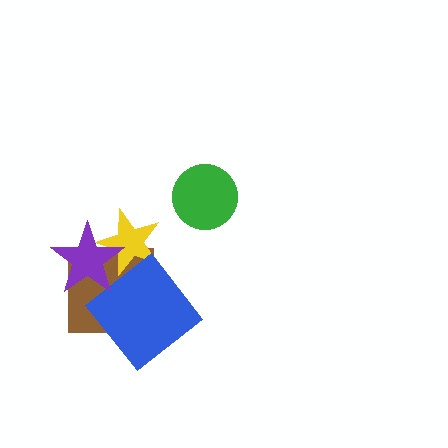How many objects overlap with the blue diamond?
1 object overlaps with the blue diamond.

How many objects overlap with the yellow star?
2 objects overlap with the yellow star.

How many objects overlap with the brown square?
3 objects overlap with the brown square.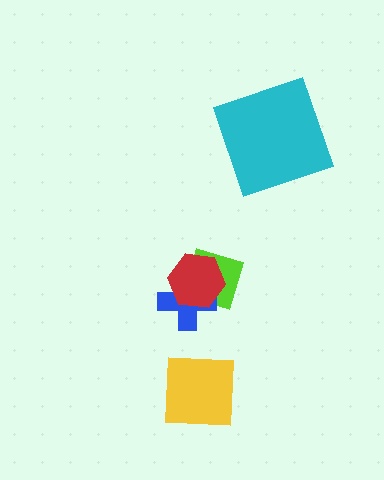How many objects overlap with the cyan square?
0 objects overlap with the cyan square.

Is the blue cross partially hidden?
Yes, it is partially covered by another shape.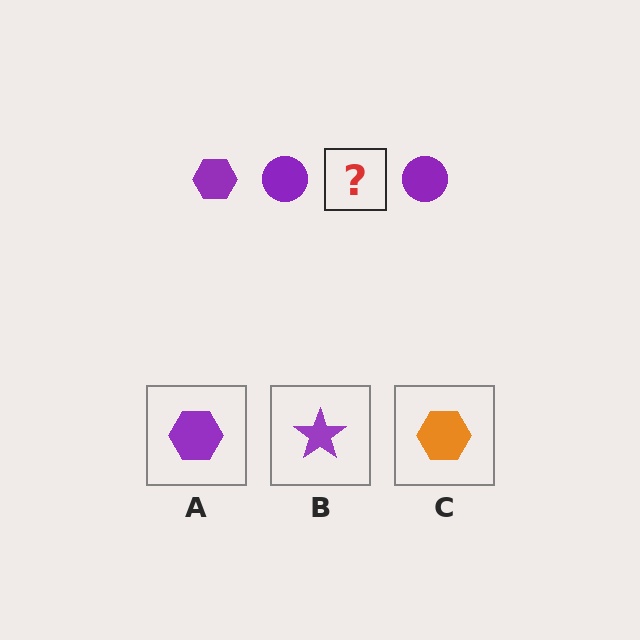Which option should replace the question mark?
Option A.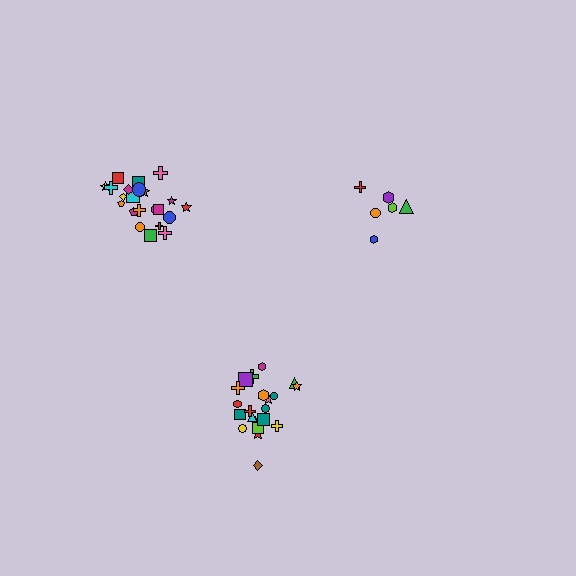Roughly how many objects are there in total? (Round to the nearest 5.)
Roughly 50 objects in total.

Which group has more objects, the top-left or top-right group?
The top-left group.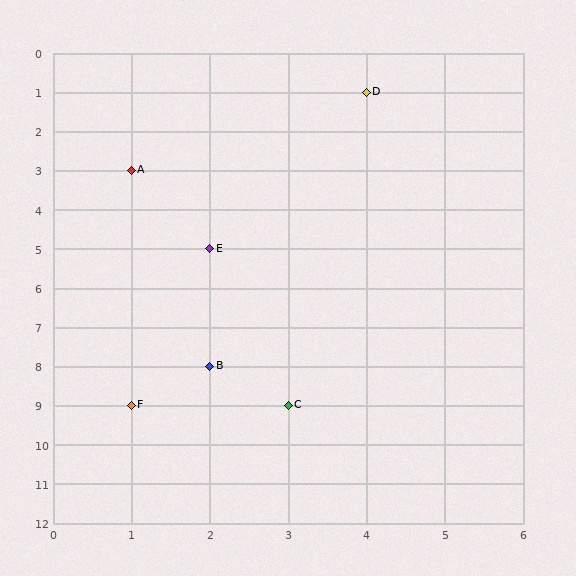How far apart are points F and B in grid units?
Points F and B are 1 column and 1 row apart (about 1.4 grid units diagonally).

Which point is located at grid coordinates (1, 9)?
Point F is at (1, 9).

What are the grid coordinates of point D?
Point D is at grid coordinates (4, 1).